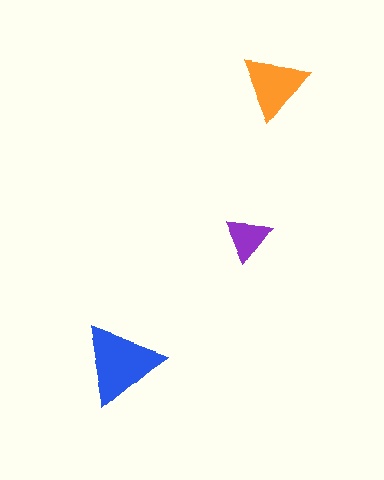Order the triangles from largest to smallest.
the blue one, the orange one, the purple one.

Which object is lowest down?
The blue triangle is bottommost.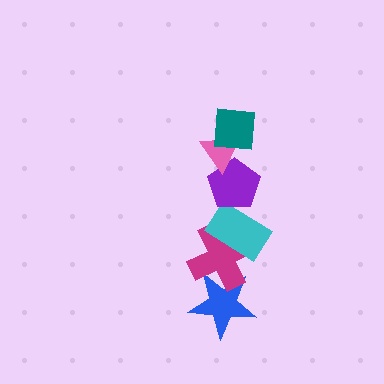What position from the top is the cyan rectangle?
The cyan rectangle is 4th from the top.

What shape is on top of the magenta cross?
The cyan rectangle is on top of the magenta cross.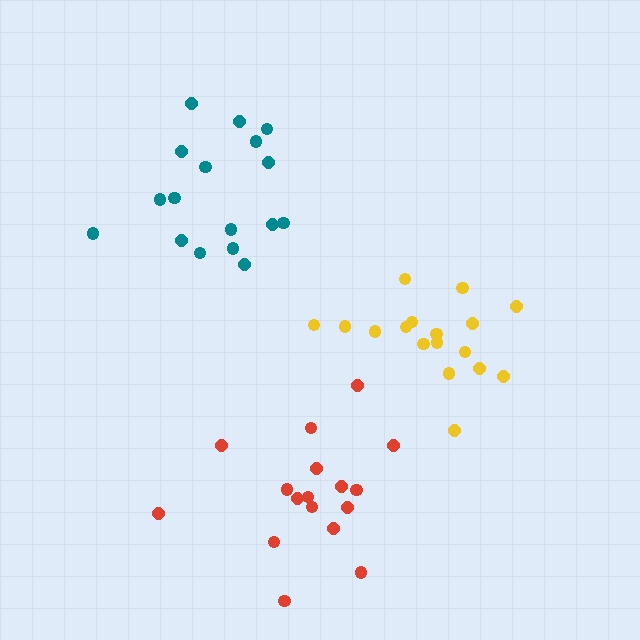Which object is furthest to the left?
The teal cluster is leftmost.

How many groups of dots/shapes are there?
There are 3 groups.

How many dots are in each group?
Group 1: 17 dots, Group 2: 17 dots, Group 3: 17 dots (51 total).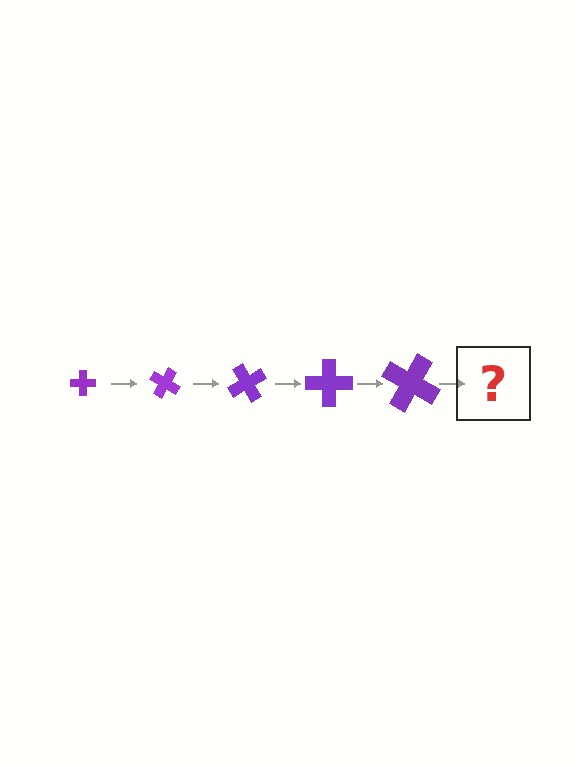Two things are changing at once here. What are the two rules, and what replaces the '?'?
The two rules are that the cross grows larger each step and it rotates 30 degrees each step. The '?' should be a cross, larger than the previous one and rotated 150 degrees from the start.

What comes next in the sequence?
The next element should be a cross, larger than the previous one and rotated 150 degrees from the start.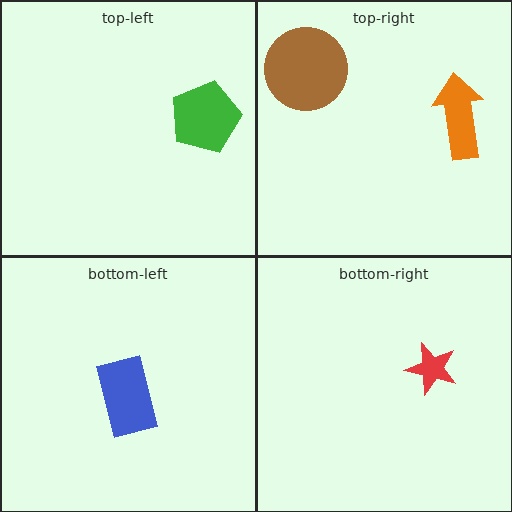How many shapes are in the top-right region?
2.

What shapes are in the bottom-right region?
The red star.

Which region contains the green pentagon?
The top-left region.